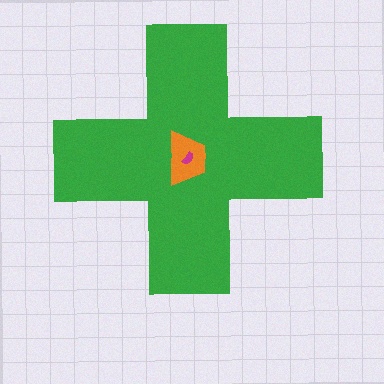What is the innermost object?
The magenta semicircle.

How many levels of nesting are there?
3.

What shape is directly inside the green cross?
The orange trapezoid.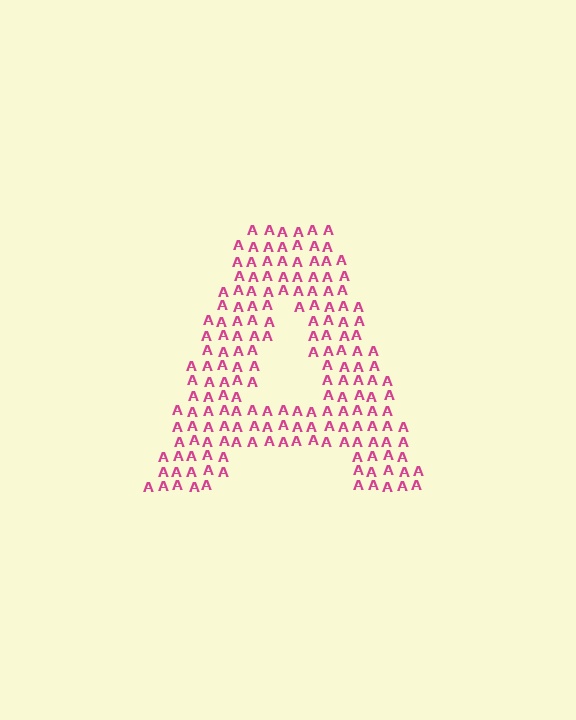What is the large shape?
The large shape is the letter A.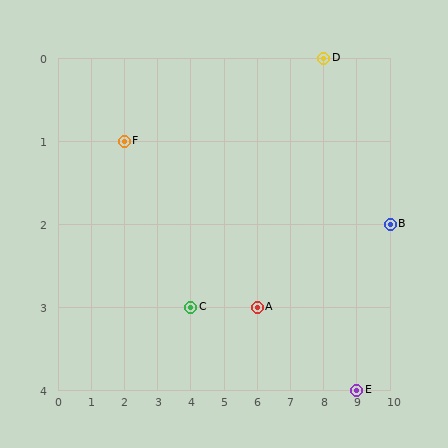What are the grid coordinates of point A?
Point A is at grid coordinates (6, 3).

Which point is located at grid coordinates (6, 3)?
Point A is at (6, 3).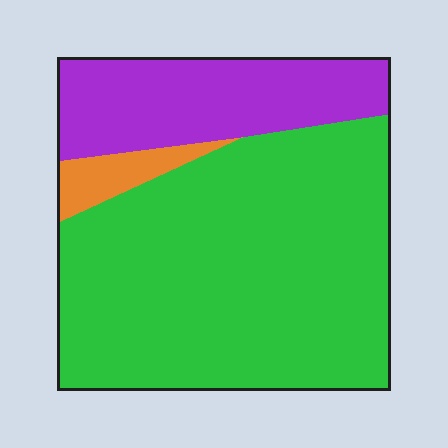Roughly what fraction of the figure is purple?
Purple covers roughly 25% of the figure.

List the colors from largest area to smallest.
From largest to smallest: green, purple, orange.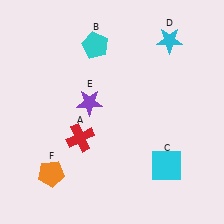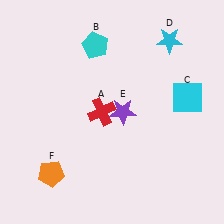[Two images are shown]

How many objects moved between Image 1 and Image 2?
3 objects moved between the two images.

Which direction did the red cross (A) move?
The red cross (A) moved up.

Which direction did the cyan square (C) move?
The cyan square (C) moved up.